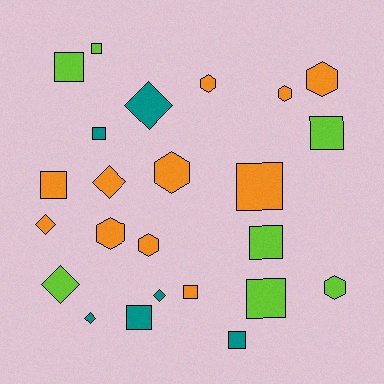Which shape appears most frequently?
Square, with 11 objects.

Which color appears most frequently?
Orange, with 11 objects.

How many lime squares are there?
There are 5 lime squares.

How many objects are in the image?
There are 24 objects.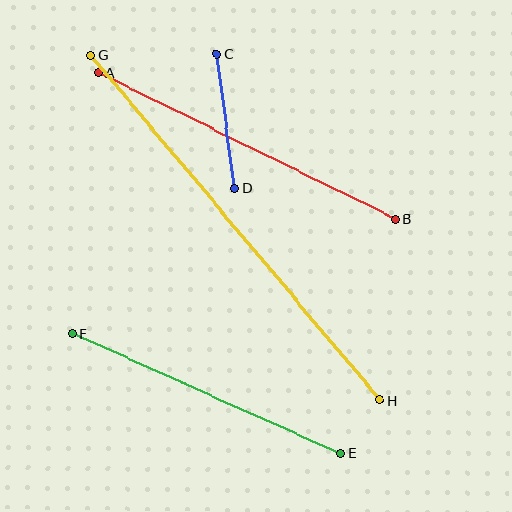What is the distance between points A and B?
The distance is approximately 331 pixels.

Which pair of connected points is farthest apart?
Points G and H are farthest apart.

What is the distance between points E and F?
The distance is approximately 294 pixels.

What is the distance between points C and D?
The distance is approximately 136 pixels.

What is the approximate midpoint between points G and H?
The midpoint is at approximately (236, 228) pixels.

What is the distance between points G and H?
The distance is approximately 450 pixels.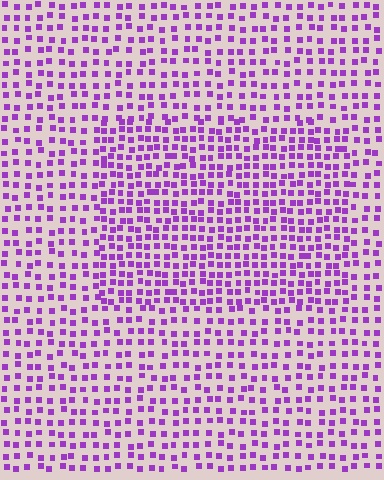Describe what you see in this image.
The image contains small purple elements arranged at two different densities. A rectangle-shaped region is visible where the elements are more densely packed than the surrounding area.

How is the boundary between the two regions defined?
The boundary is defined by a change in element density (approximately 1.6x ratio). All elements are the same color, size, and shape.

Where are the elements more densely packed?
The elements are more densely packed inside the rectangle boundary.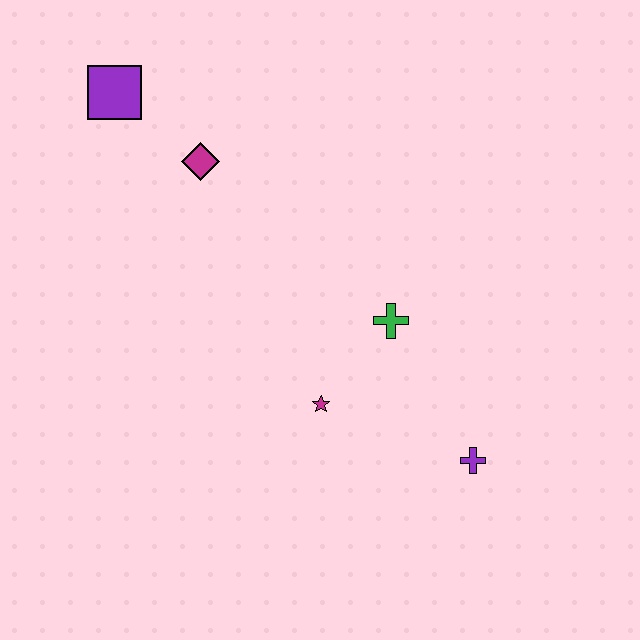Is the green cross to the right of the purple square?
Yes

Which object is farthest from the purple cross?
The purple square is farthest from the purple cross.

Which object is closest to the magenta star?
The green cross is closest to the magenta star.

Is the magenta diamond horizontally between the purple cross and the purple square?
Yes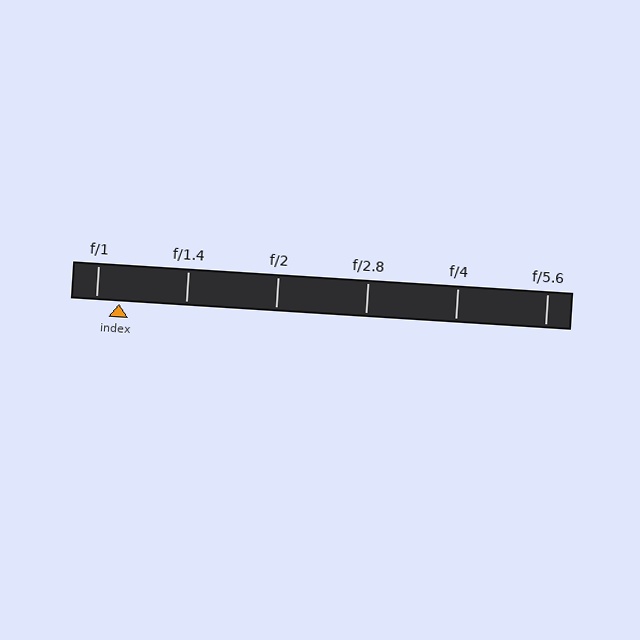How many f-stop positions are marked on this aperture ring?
There are 6 f-stop positions marked.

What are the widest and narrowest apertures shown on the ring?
The widest aperture shown is f/1 and the narrowest is f/5.6.